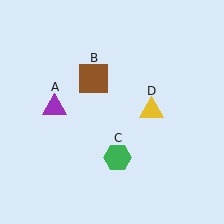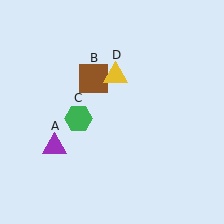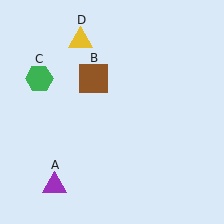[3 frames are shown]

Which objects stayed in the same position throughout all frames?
Brown square (object B) remained stationary.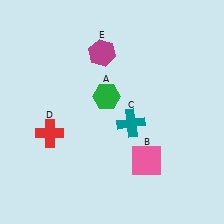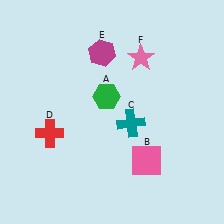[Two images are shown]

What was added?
A pink star (F) was added in Image 2.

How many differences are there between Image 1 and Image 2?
There is 1 difference between the two images.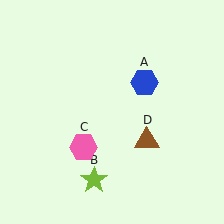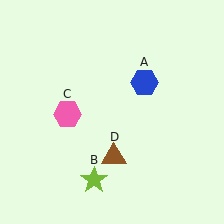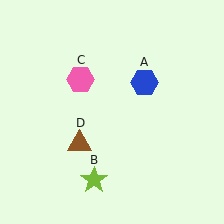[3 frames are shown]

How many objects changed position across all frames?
2 objects changed position: pink hexagon (object C), brown triangle (object D).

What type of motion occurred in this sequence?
The pink hexagon (object C), brown triangle (object D) rotated clockwise around the center of the scene.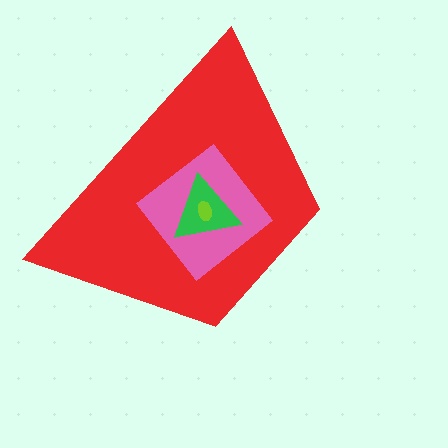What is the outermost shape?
The red trapezoid.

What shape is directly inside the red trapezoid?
The pink diamond.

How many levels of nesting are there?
4.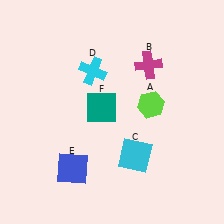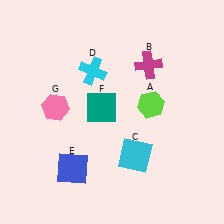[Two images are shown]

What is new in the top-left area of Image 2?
A pink hexagon (G) was added in the top-left area of Image 2.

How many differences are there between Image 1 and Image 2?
There is 1 difference between the two images.